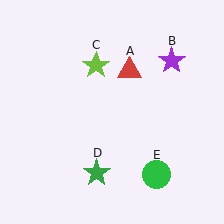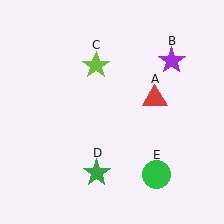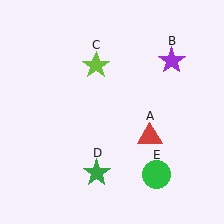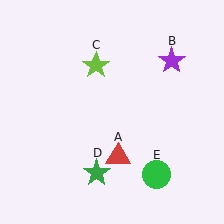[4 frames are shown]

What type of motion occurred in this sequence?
The red triangle (object A) rotated clockwise around the center of the scene.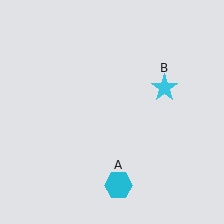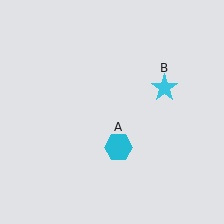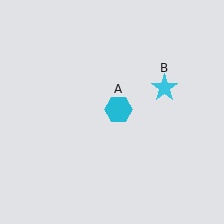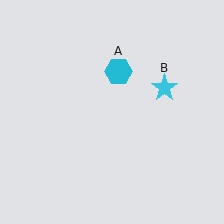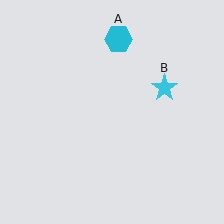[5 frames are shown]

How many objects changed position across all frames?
1 object changed position: cyan hexagon (object A).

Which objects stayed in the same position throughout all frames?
Cyan star (object B) remained stationary.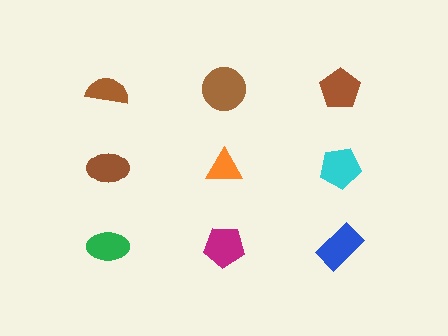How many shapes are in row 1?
3 shapes.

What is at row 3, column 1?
A green ellipse.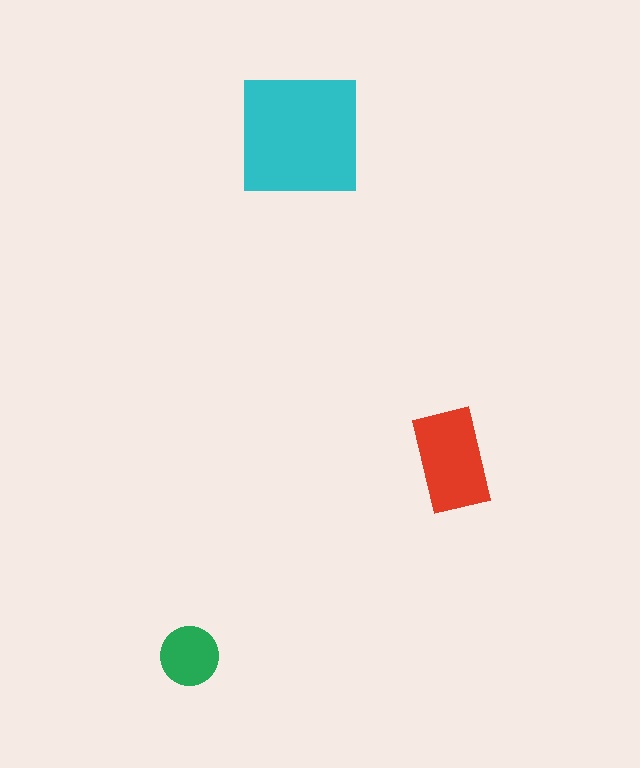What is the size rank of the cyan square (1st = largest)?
1st.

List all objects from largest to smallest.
The cyan square, the red rectangle, the green circle.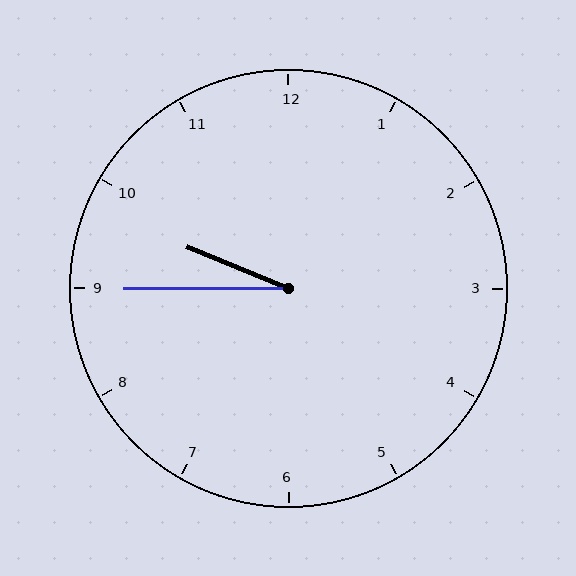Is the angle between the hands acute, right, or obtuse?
It is acute.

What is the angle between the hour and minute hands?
Approximately 22 degrees.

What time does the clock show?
9:45.